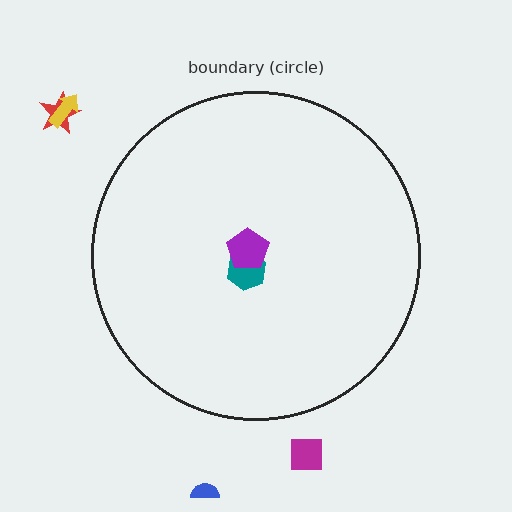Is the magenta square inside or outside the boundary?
Outside.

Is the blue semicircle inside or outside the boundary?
Outside.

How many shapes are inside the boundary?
2 inside, 4 outside.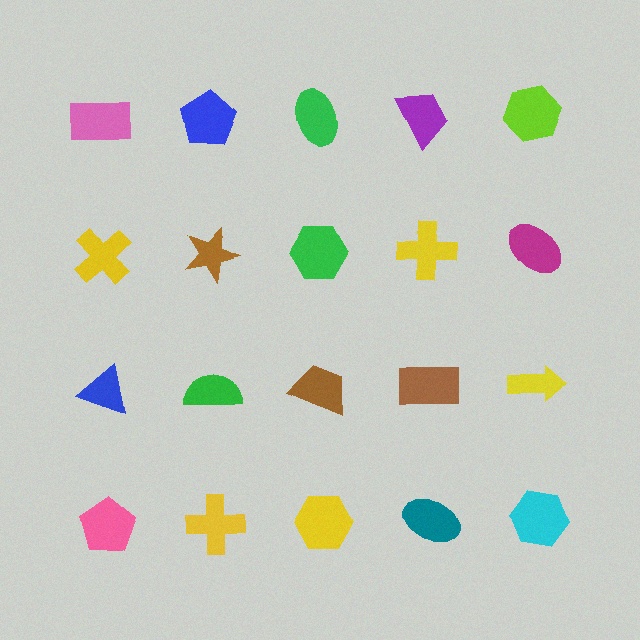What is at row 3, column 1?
A blue triangle.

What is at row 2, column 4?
A yellow cross.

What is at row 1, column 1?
A pink rectangle.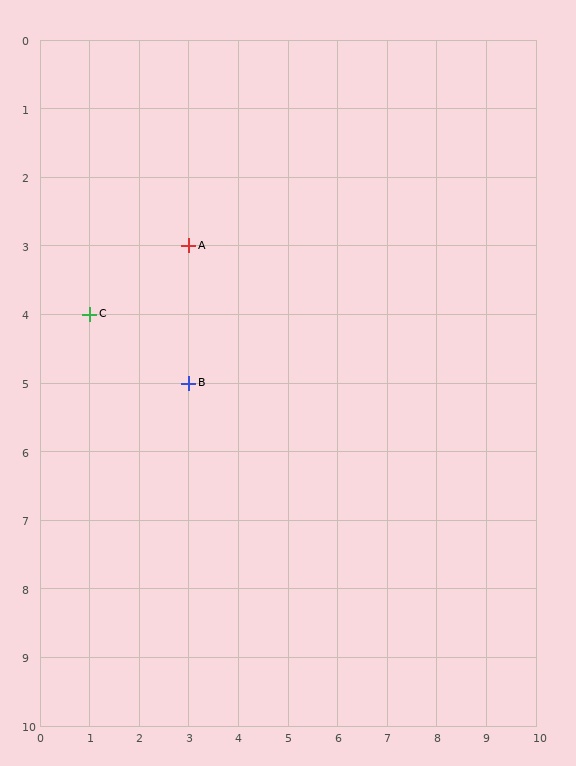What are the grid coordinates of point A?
Point A is at grid coordinates (3, 3).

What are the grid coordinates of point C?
Point C is at grid coordinates (1, 4).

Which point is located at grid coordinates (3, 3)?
Point A is at (3, 3).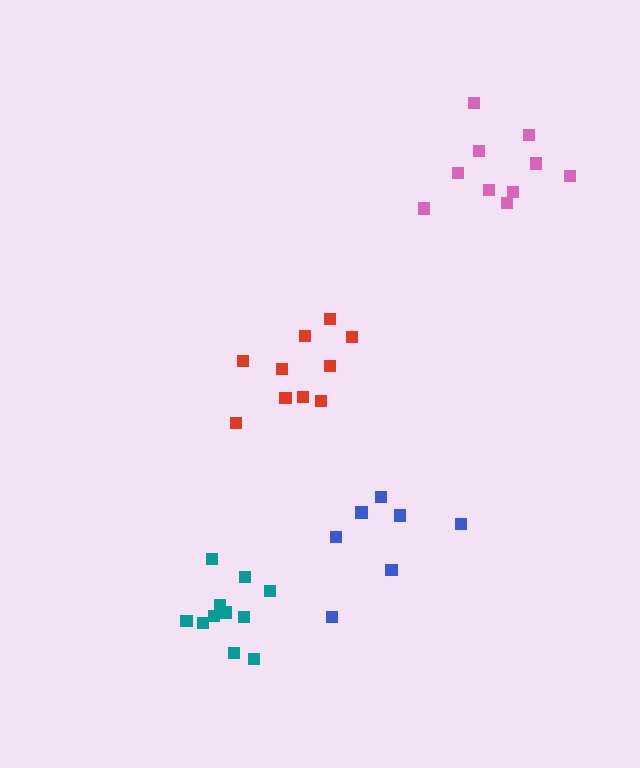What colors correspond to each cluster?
The clusters are colored: red, blue, teal, pink.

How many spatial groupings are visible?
There are 4 spatial groupings.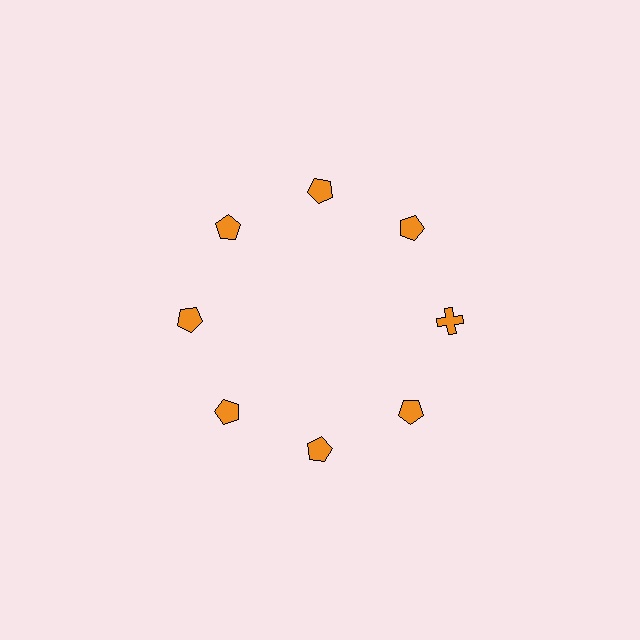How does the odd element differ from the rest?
It has a different shape: cross instead of pentagon.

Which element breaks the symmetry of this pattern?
The orange cross at roughly the 3 o'clock position breaks the symmetry. All other shapes are orange pentagons.